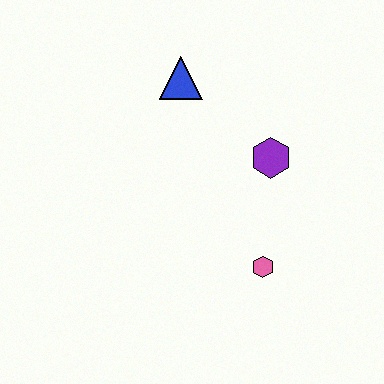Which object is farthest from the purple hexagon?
The blue triangle is farthest from the purple hexagon.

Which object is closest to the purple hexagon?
The pink hexagon is closest to the purple hexagon.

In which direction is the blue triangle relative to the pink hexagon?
The blue triangle is above the pink hexagon.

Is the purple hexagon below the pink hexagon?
No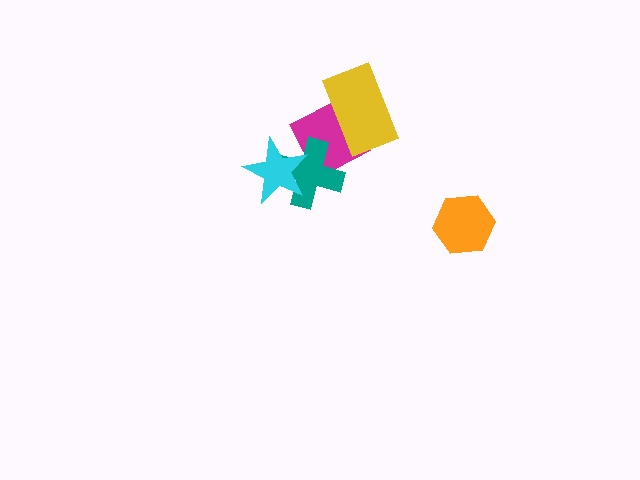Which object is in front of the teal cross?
The cyan star is in front of the teal cross.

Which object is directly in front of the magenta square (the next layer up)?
The teal cross is directly in front of the magenta square.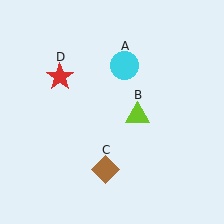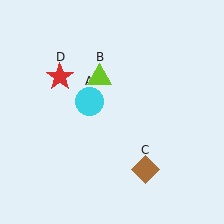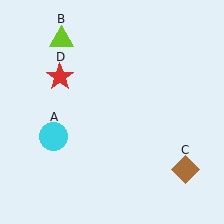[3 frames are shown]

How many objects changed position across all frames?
3 objects changed position: cyan circle (object A), lime triangle (object B), brown diamond (object C).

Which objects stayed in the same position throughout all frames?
Red star (object D) remained stationary.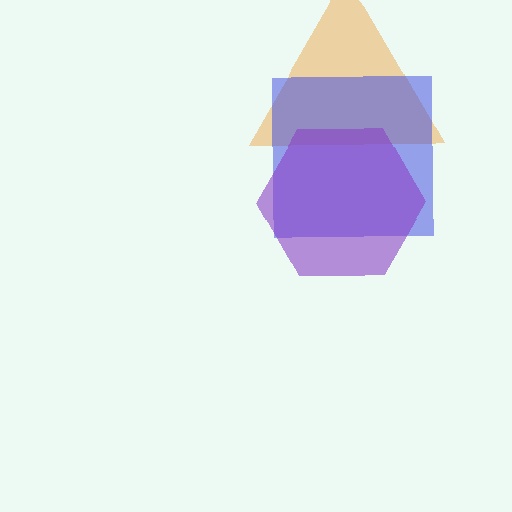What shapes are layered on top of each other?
The layered shapes are: an orange triangle, a blue square, a purple hexagon.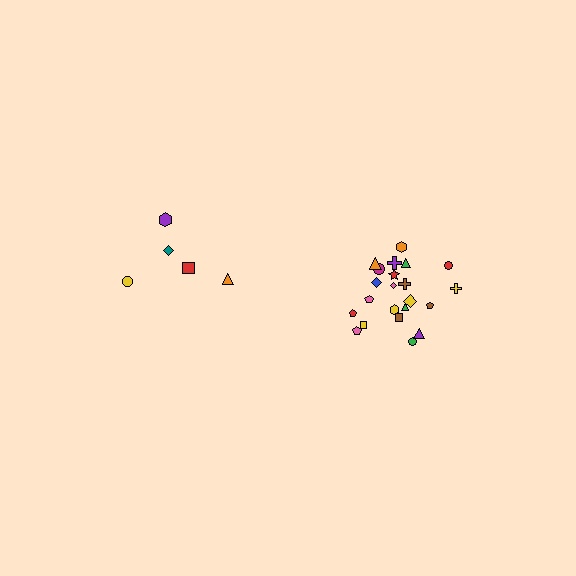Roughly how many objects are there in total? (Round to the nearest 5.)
Roughly 25 objects in total.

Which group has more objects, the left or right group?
The right group.